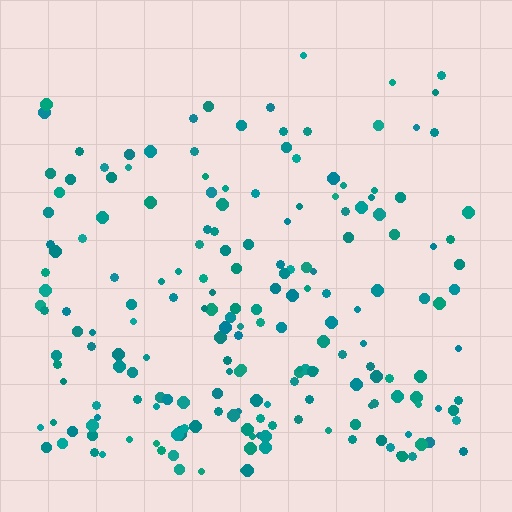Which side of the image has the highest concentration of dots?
The bottom.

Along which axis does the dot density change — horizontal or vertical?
Vertical.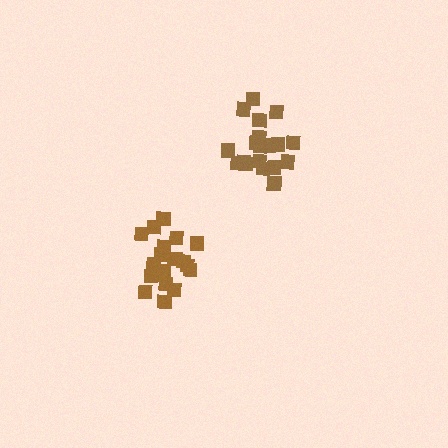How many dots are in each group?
Group 1: 19 dots, Group 2: 19 dots (38 total).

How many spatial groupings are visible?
There are 2 spatial groupings.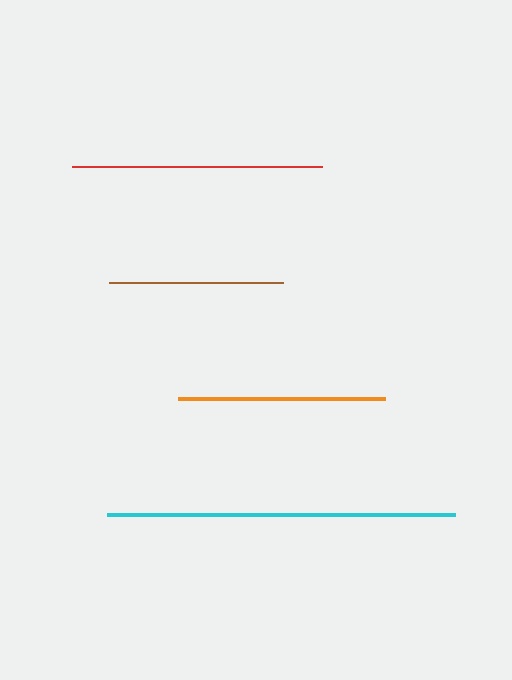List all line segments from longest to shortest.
From longest to shortest: cyan, red, orange, brown.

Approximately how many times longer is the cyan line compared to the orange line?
The cyan line is approximately 1.7 times the length of the orange line.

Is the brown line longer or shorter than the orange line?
The orange line is longer than the brown line.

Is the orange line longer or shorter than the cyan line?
The cyan line is longer than the orange line.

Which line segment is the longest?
The cyan line is the longest at approximately 348 pixels.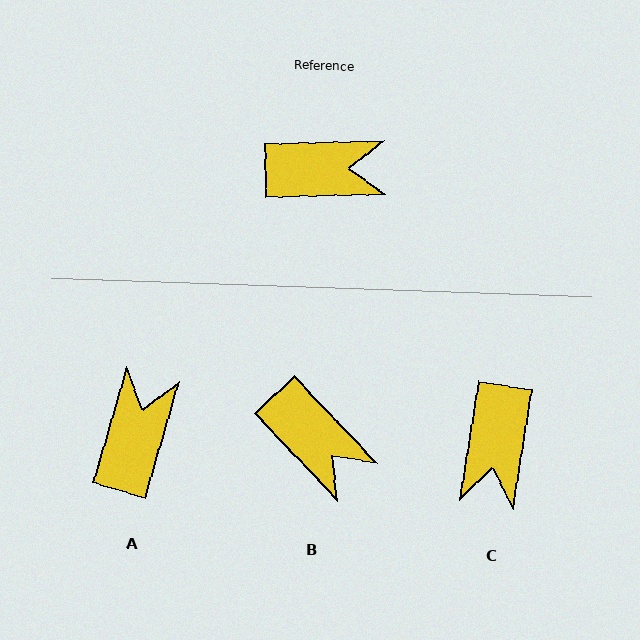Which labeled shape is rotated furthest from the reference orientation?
C, about 100 degrees away.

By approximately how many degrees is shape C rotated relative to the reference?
Approximately 100 degrees clockwise.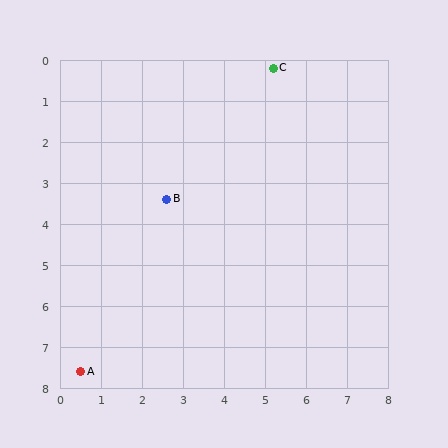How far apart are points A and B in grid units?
Points A and B are about 4.7 grid units apart.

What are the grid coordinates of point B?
Point B is at approximately (2.6, 3.4).